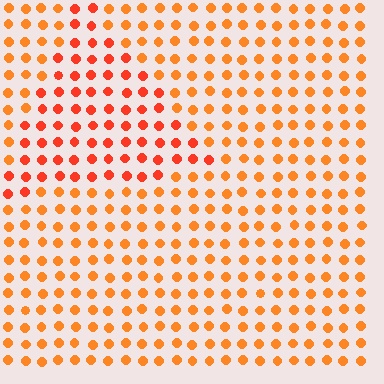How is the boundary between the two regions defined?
The boundary is defined purely by a slight shift in hue (about 22 degrees). Spacing, size, and orientation are identical on both sides.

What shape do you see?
I see a triangle.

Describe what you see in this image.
The image is filled with small orange elements in a uniform arrangement. A triangle-shaped region is visible where the elements are tinted to a slightly different hue, forming a subtle color boundary.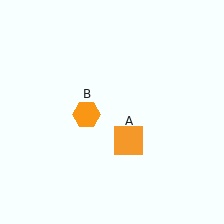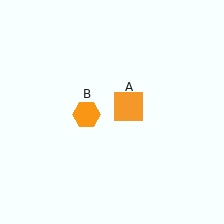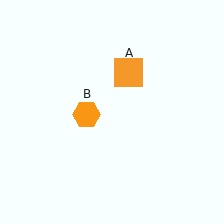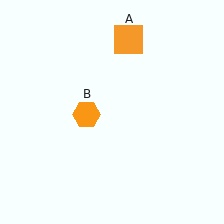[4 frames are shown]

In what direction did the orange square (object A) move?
The orange square (object A) moved up.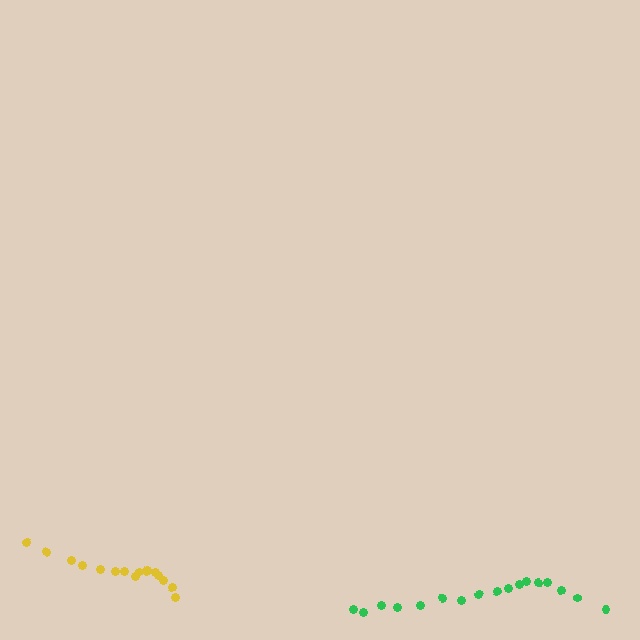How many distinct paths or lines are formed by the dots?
There are 2 distinct paths.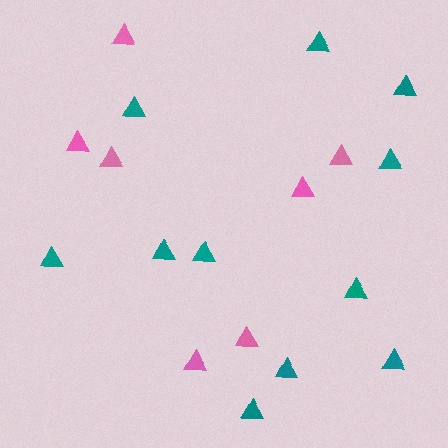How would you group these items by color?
There are 2 groups: one group of pink triangles (7) and one group of teal triangles (11).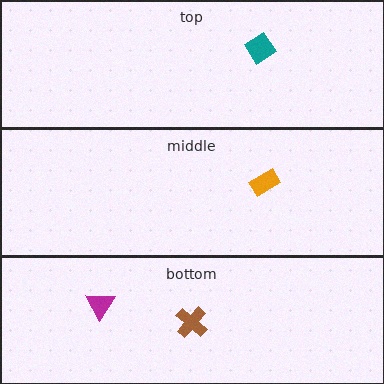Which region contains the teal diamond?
The top region.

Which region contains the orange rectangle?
The middle region.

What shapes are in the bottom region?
The brown cross, the magenta triangle.